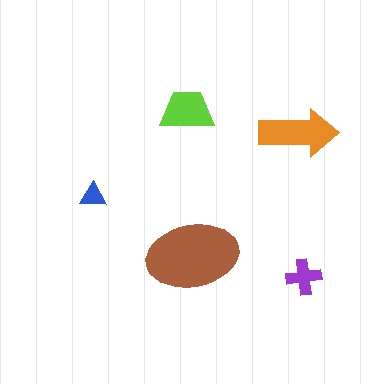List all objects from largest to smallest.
The brown ellipse, the orange arrow, the lime trapezoid, the purple cross, the blue triangle.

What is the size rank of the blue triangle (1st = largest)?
5th.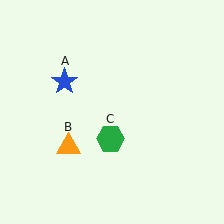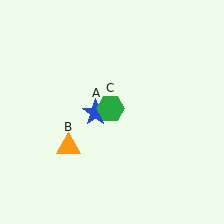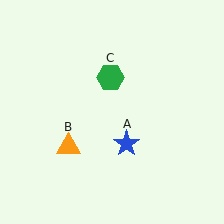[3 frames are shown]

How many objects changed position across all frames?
2 objects changed position: blue star (object A), green hexagon (object C).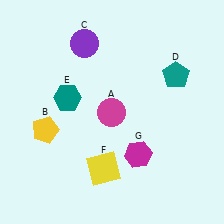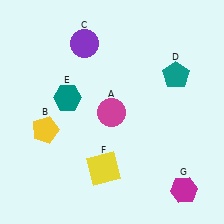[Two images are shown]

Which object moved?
The magenta hexagon (G) moved right.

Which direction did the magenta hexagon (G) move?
The magenta hexagon (G) moved right.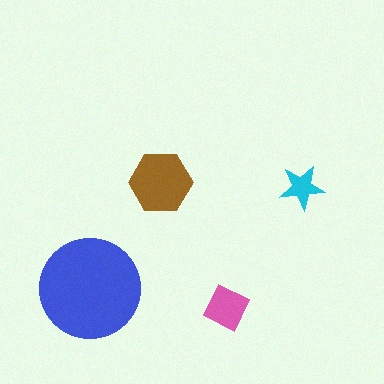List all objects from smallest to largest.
The cyan star, the pink diamond, the brown hexagon, the blue circle.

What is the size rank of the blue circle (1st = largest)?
1st.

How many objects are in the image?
There are 4 objects in the image.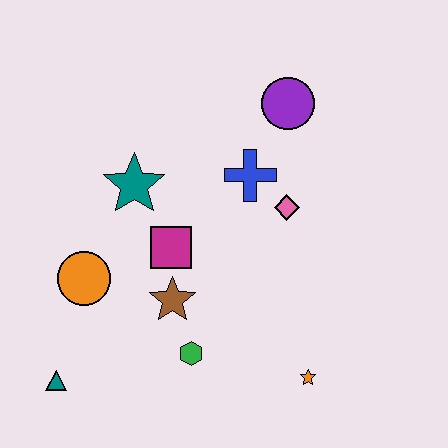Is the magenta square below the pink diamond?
Yes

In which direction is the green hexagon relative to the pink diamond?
The green hexagon is below the pink diamond.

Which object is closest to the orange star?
The green hexagon is closest to the orange star.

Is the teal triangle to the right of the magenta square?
No